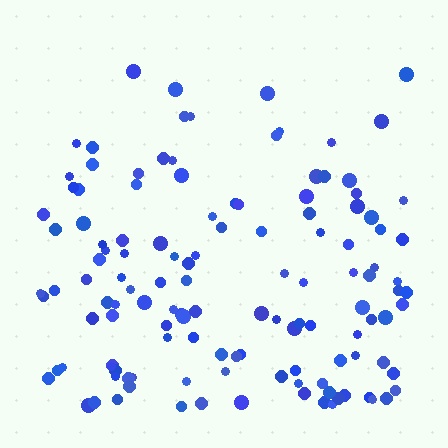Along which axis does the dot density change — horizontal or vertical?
Vertical.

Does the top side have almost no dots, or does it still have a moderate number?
Still a moderate number, just noticeably fewer than the bottom.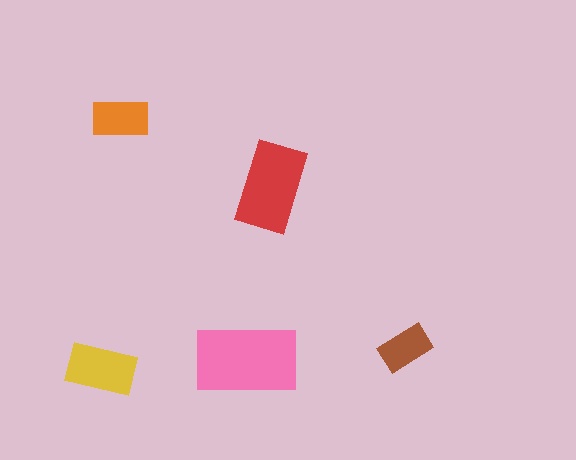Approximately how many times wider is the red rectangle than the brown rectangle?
About 1.5 times wider.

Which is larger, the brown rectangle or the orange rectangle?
The orange one.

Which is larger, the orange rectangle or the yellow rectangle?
The yellow one.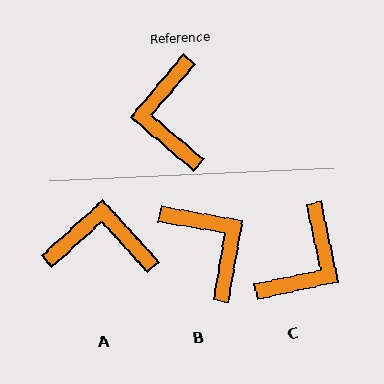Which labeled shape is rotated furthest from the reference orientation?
B, about 150 degrees away.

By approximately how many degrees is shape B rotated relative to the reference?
Approximately 150 degrees clockwise.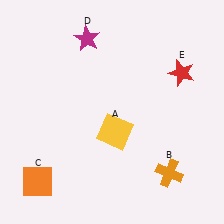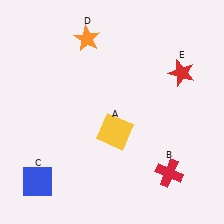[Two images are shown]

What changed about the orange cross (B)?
In Image 1, B is orange. In Image 2, it changed to red.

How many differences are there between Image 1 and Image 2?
There are 3 differences between the two images.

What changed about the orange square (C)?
In Image 1, C is orange. In Image 2, it changed to blue.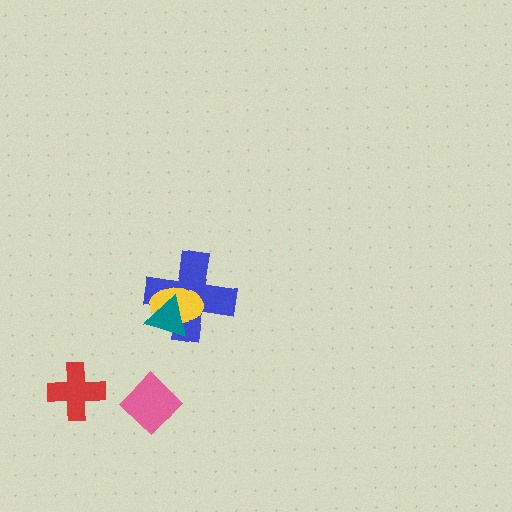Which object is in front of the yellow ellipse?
The teal triangle is in front of the yellow ellipse.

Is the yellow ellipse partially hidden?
Yes, it is partially covered by another shape.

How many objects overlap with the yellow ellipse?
2 objects overlap with the yellow ellipse.